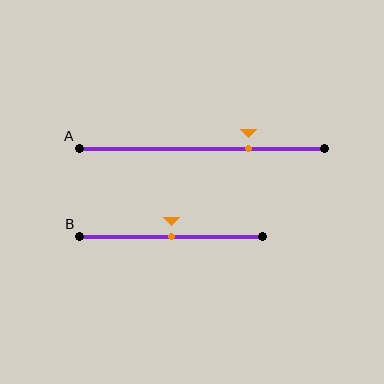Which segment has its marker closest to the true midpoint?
Segment B has its marker closest to the true midpoint.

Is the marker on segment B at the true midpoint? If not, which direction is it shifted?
Yes, the marker on segment B is at the true midpoint.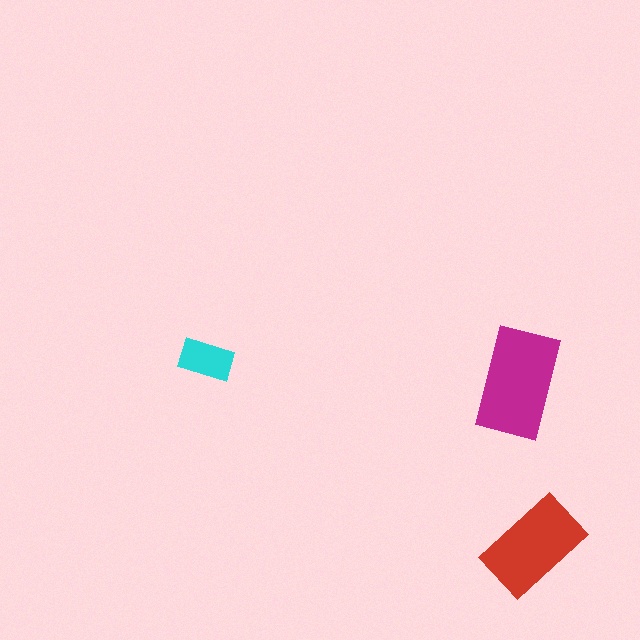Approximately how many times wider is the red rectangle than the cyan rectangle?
About 2 times wider.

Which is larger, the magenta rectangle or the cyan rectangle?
The magenta one.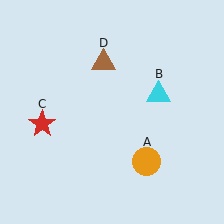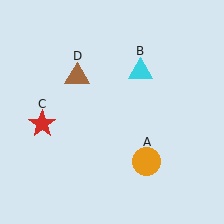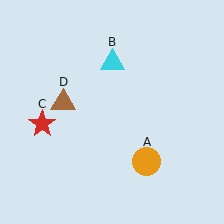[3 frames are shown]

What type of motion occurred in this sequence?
The cyan triangle (object B), brown triangle (object D) rotated counterclockwise around the center of the scene.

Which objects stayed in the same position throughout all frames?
Orange circle (object A) and red star (object C) remained stationary.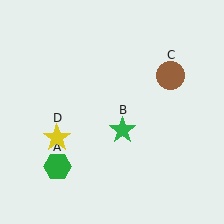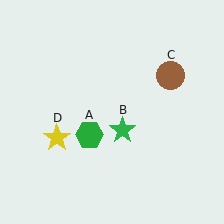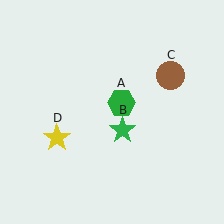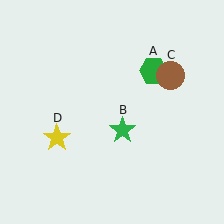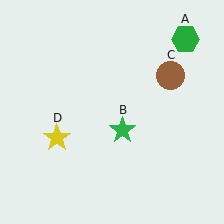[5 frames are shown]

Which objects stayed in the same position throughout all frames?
Green star (object B) and brown circle (object C) and yellow star (object D) remained stationary.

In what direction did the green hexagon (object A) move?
The green hexagon (object A) moved up and to the right.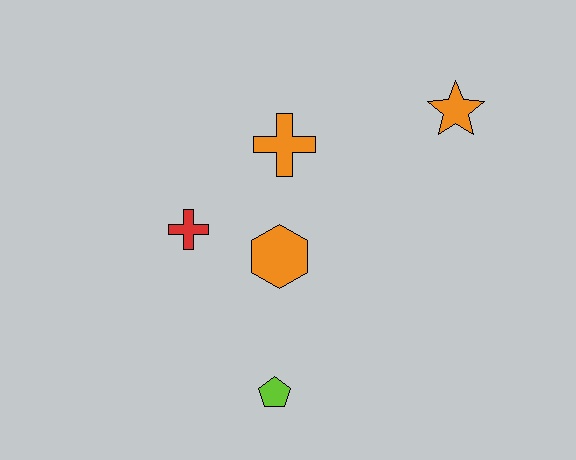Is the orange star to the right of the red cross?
Yes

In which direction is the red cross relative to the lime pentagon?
The red cross is above the lime pentagon.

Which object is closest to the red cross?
The orange hexagon is closest to the red cross.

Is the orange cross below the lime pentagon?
No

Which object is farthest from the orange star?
The lime pentagon is farthest from the orange star.